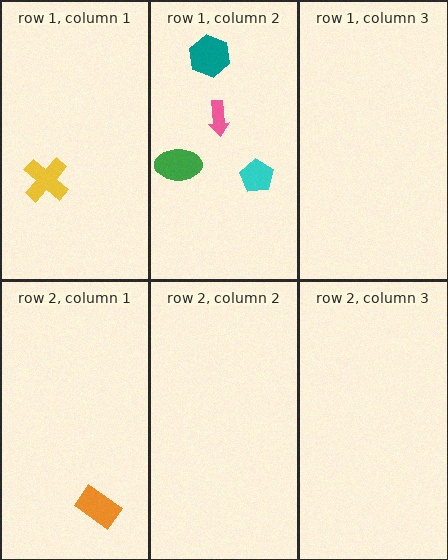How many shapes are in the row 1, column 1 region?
1.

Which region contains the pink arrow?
The row 1, column 2 region.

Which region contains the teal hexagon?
The row 1, column 2 region.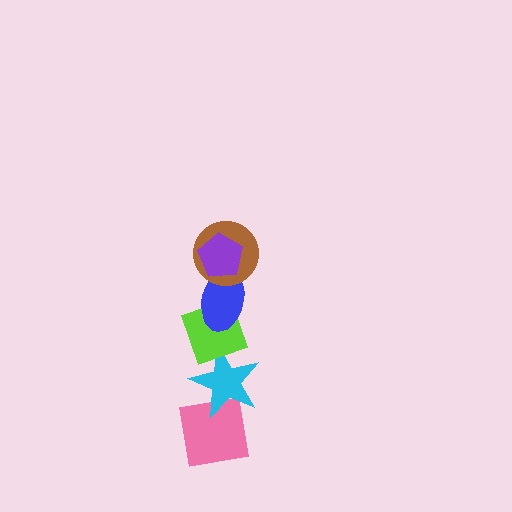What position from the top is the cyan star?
The cyan star is 5th from the top.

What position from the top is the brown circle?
The brown circle is 2nd from the top.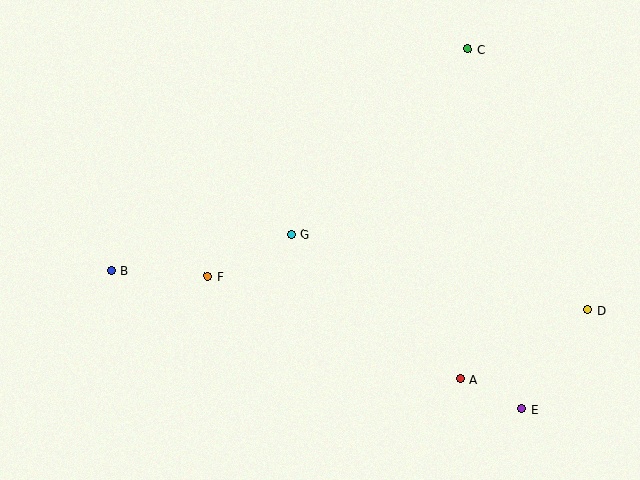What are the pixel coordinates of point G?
Point G is at (291, 234).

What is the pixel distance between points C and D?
The distance between C and D is 287 pixels.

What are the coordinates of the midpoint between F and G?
The midpoint between F and G is at (249, 255).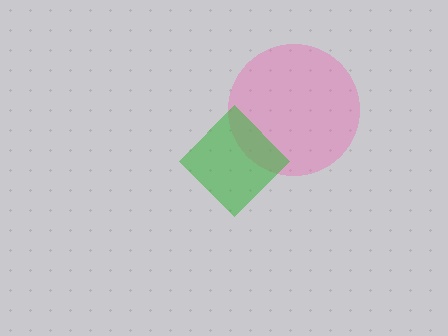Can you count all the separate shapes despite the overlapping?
Yes, there are 2 separate shapes.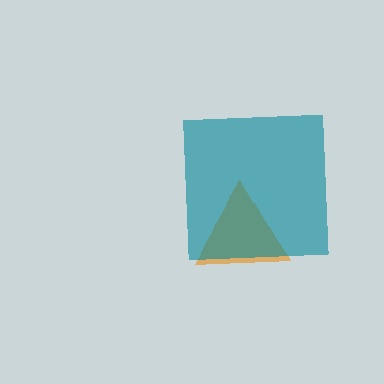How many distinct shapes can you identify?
There are 2 distinct shapes: an orange triangle, a teal square.